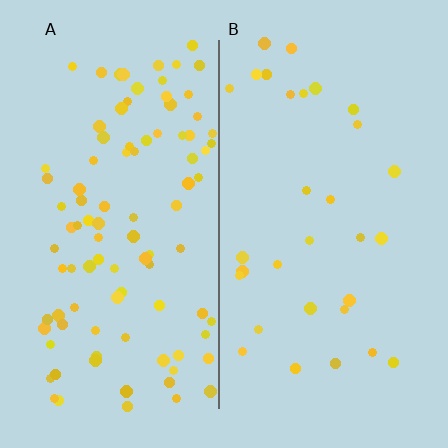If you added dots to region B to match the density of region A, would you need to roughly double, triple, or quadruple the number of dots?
Approximately triple.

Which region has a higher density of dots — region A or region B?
A (the left).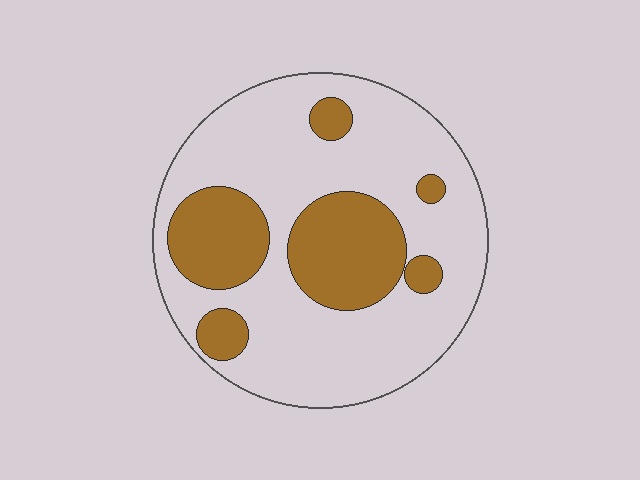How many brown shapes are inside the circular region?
6.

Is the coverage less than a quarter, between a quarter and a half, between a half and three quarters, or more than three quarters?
Between a quarter and a half.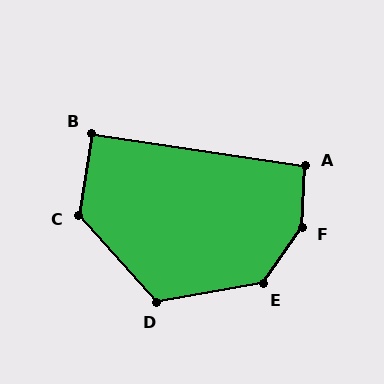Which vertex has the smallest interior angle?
B, at approximately 91 degrees.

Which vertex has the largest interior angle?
F, at approximately 147 degrees.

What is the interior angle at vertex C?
Approximately 129 degrees (obtuse).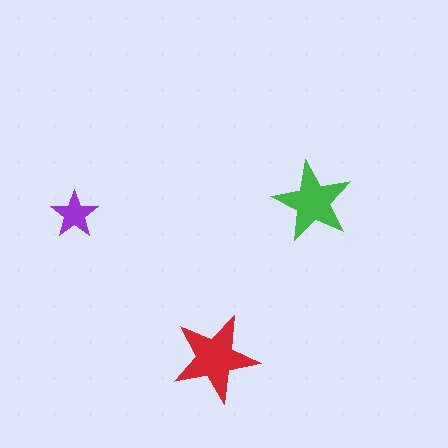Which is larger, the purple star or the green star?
The green one.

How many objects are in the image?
There are 3 objects in the image.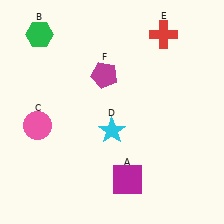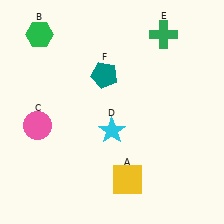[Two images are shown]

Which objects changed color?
A changed from magenta to yellow. E changed from red to green. F changed from magenta to teal.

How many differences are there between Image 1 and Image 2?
There are 3 differences between the two images.